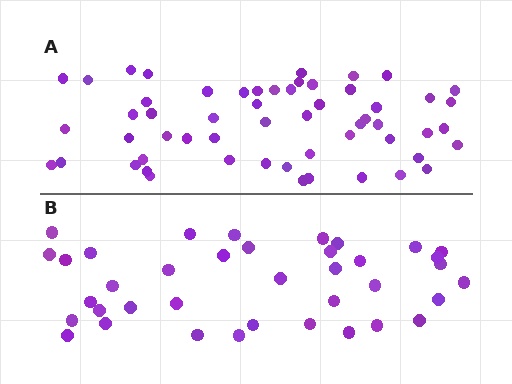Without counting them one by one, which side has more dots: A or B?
Region A (the top region) has more dots.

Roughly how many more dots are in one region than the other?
Region A has approximately 20 more dots than region B.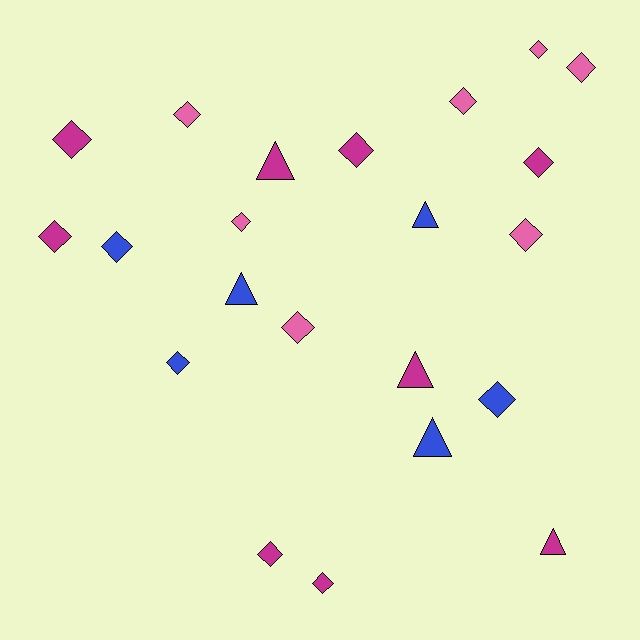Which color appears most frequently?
Magenta, with 9 objects.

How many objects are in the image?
There are 22 objects.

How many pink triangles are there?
There are no pink triangles.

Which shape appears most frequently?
Diamond, with 16 objects.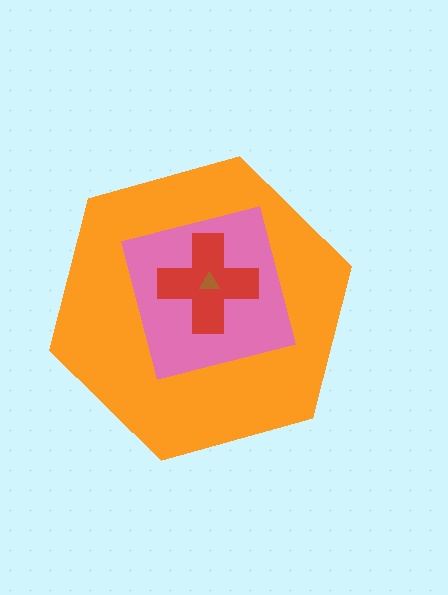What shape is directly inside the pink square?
The red cross.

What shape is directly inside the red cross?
The brown triangle.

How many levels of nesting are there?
4.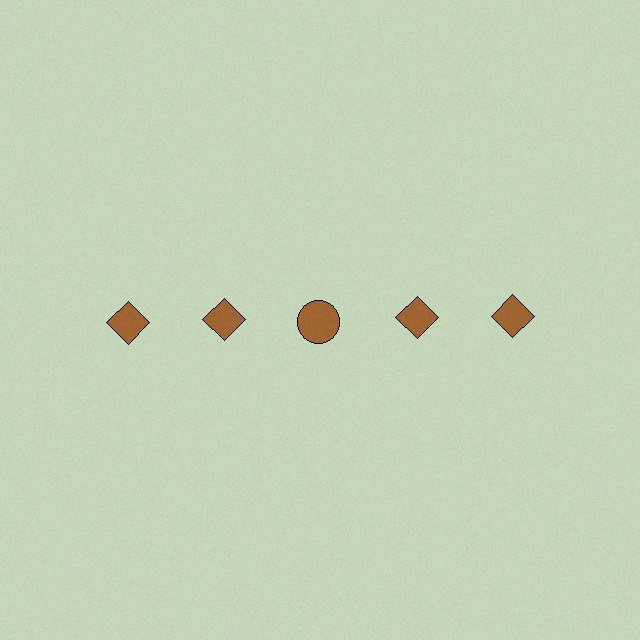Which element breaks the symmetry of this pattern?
The brown circle in the top row, center column breaks the symmetry. All other shapes are brown diamonds.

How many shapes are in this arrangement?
There are 5 shapes arranged in a grid pattern.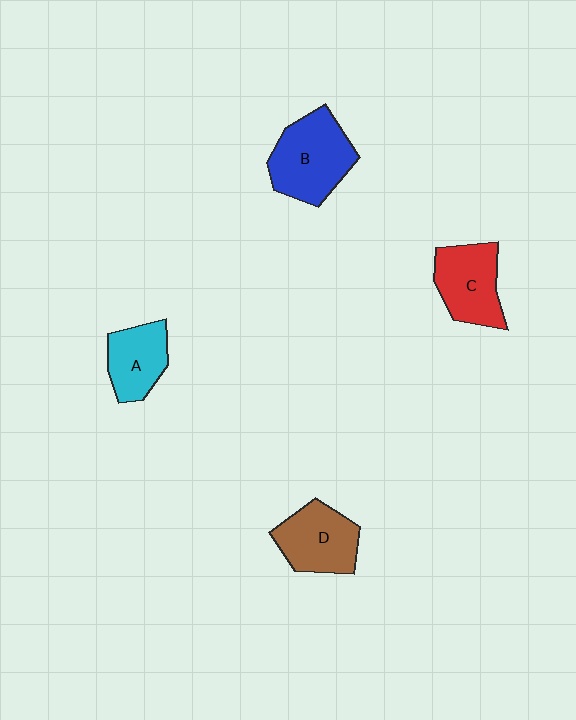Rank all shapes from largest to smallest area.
From largest to smallest: B (blue), C (red), D (brown), A (cyan).